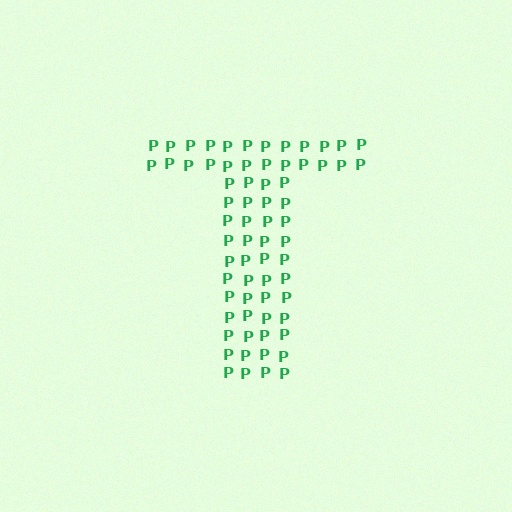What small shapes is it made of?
It is made of small letter P's.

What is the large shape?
The large shape is the letter T.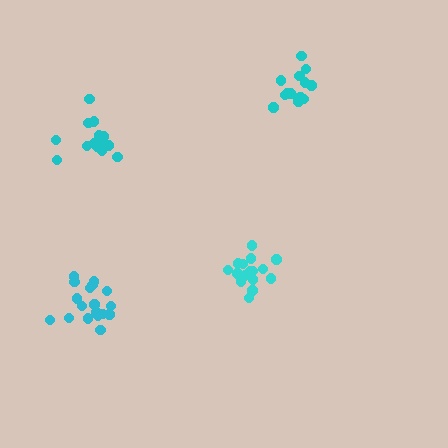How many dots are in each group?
Group 1: 18 dots, Group 2: 14 dots, Group 3: 16 dots, Group 4: 14 dots (62 total).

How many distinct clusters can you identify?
There are 4 distinct clusters.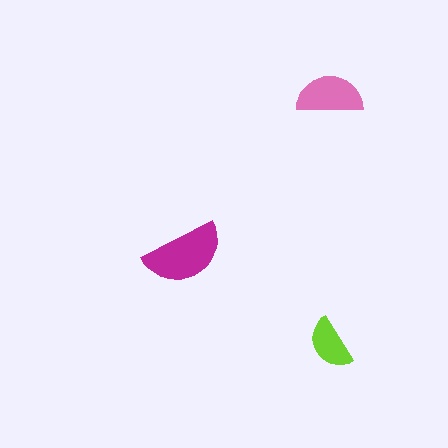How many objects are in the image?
There are 3 objects in the image.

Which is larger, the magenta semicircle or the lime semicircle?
The magenta one.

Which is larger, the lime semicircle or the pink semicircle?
The pink one.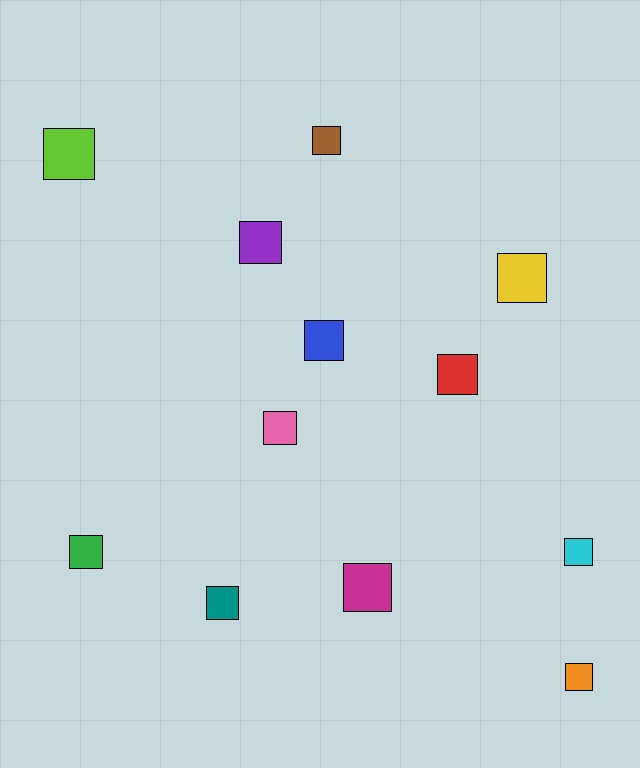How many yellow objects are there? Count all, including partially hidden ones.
There is 1 yellow object.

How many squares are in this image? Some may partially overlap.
There are 12 squares.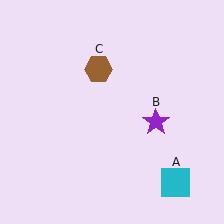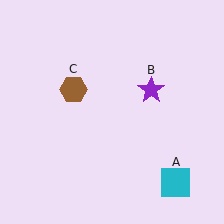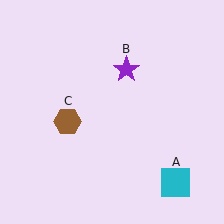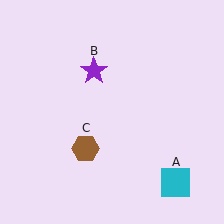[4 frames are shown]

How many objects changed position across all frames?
2 objects changed position: purple star (object B), brown hexagon (object C).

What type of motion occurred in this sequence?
The purple star (object B), brown hexagon (object C) rotated counterclockwise around the center of the scene.